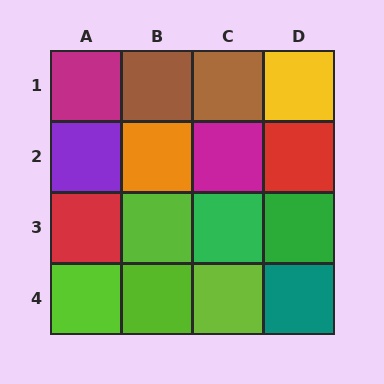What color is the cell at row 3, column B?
Lime.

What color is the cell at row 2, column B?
Orange.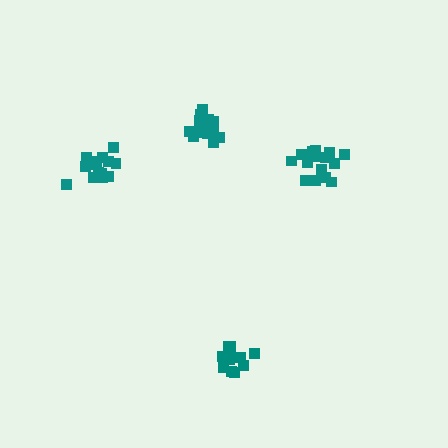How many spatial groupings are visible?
There are 4 spatial groupings.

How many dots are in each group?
Group 1: 18 dots, Group 2: 12 dots, Group 3: 17 dots, Group 4: 18 dots (65 total).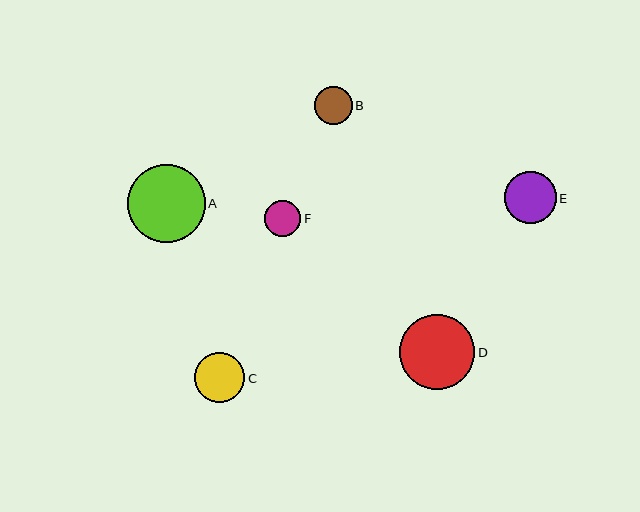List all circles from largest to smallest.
From largest to smallest: A, D, E, C, B, F.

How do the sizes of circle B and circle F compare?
Circle B and circle F are approximately the same size.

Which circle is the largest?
Circle A is the largest with a size of approximately 78 pixels.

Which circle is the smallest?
Circle F is the smallest with a size of approximately 36 pixels.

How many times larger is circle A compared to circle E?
Circle A is approximately 1.5 times the size of circle E.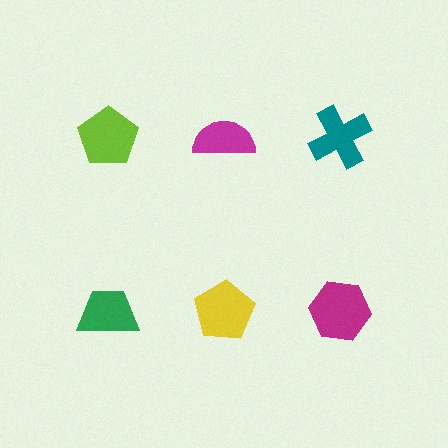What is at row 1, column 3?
A teal cross.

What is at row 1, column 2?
A magenta semicircle.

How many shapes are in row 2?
3 shapes.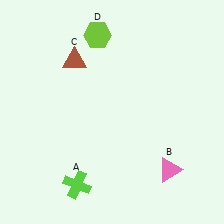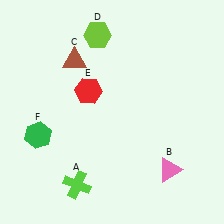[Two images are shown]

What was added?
A red hexagon (E), a green hexagon (F) were added in Image 2.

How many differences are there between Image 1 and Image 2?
There are 2 differences between the two images.